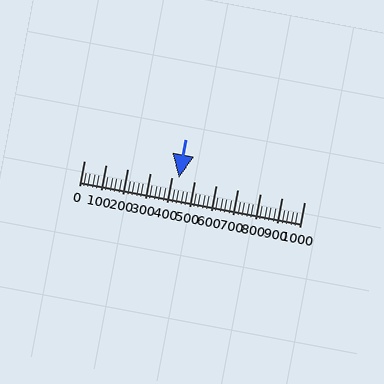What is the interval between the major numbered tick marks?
The major tick marks are spaced 100 units apart.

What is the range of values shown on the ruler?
The ruler shows values from 0 to 1000.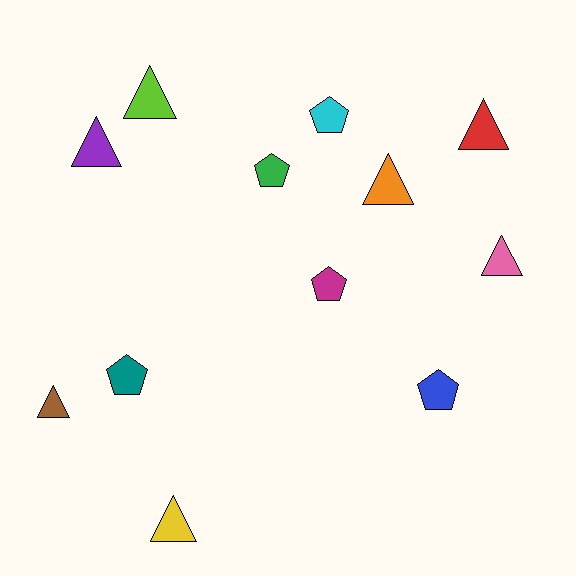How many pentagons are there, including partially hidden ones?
There are 5 pentagons.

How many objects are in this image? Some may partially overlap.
There are 12 objects.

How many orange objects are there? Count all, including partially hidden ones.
There is 1 orange object.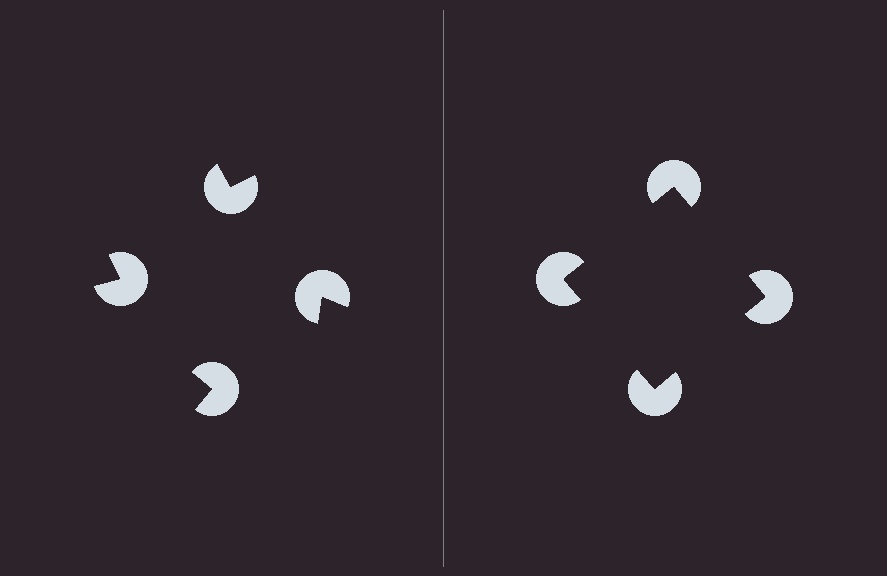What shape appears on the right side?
An illusory square.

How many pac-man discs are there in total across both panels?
8 — 4 on each side.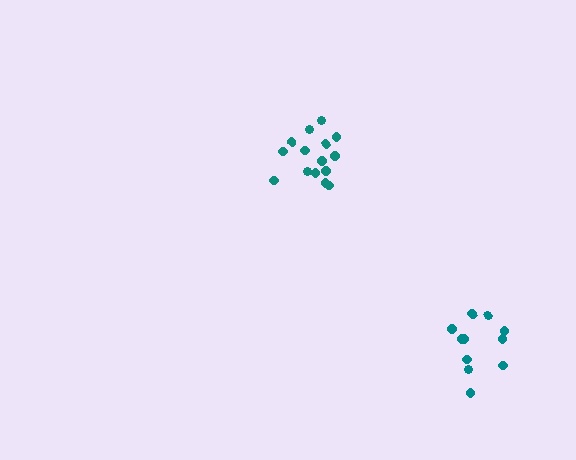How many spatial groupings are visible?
There are 2 spatial groupings.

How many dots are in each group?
Group 1: 11 dots, Group 2: 15 dots (26 total).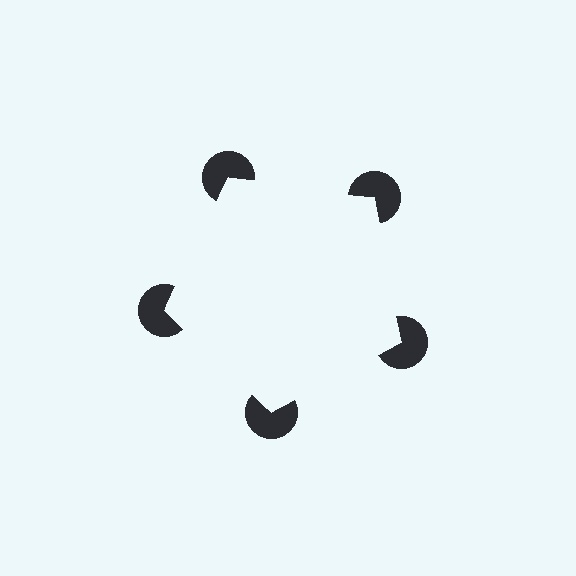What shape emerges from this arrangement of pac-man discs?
An illusory pentagon — its edges are inferred from the aligned wedge cuts in the pac-man discs, not physically drawn.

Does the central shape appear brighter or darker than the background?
It typically appears slightly brighter than the background, even though no actual brightness change is drawn.